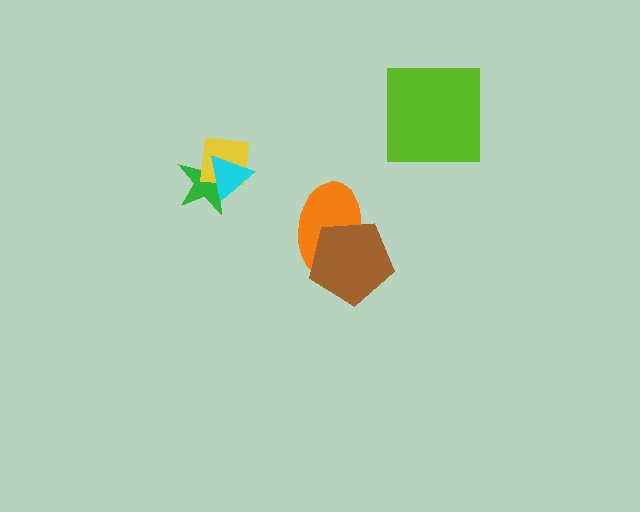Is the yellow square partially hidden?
Yes, it is partially covered by another shape.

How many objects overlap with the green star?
2 objects overlap with the green star.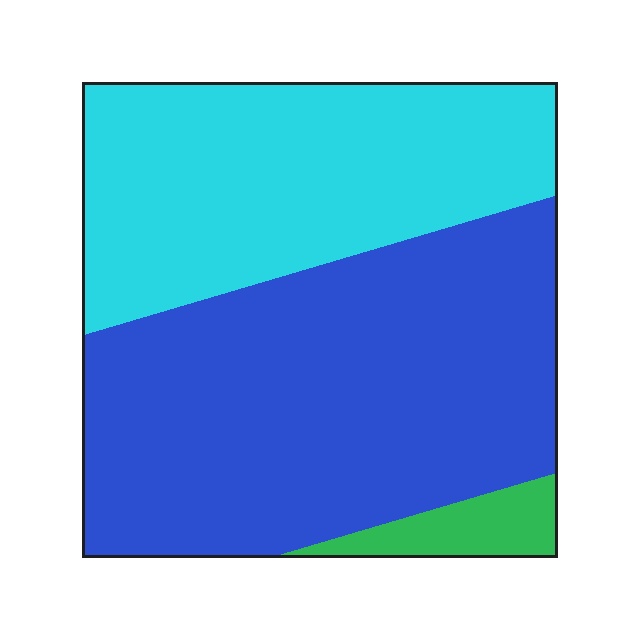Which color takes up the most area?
Blue, at roughly 55%.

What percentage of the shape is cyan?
Cyan covers roughly 40% of the shape.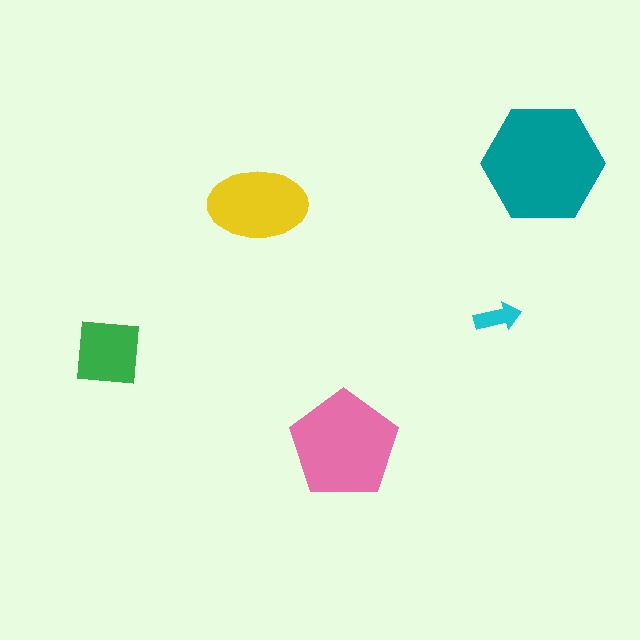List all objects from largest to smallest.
The teal hexagon, the pink pentagon, the yellow ellipse, the green square, the cyan arrow.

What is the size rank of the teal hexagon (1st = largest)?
1st.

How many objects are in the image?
There are 5 objects in the image.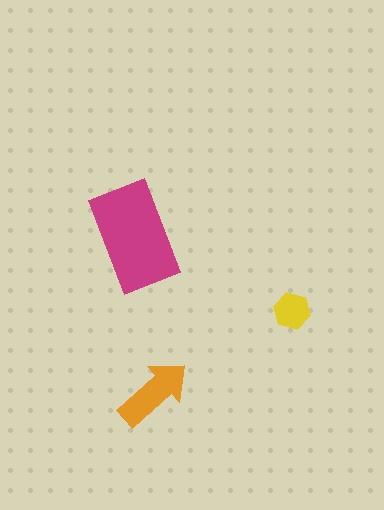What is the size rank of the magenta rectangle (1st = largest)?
1st.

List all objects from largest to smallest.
The magenta rectangle, the orange arrow, the yellow hexagon.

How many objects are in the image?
There are 3 objects in the image.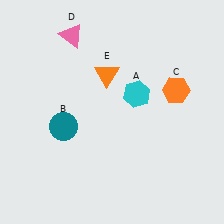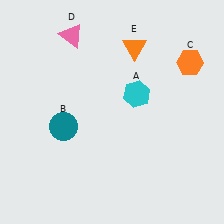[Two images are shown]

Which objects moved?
The objects that moved are: the orange hexagon (C), the orange triangle (E).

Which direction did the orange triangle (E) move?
The orange triangle (E) moved right.